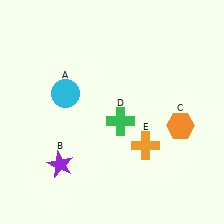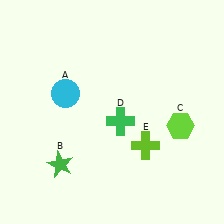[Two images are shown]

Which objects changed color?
B changed from purple to green. C changed from orange to lime. E changed from orange to lime.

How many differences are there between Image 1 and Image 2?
There are 3 differences between the two images.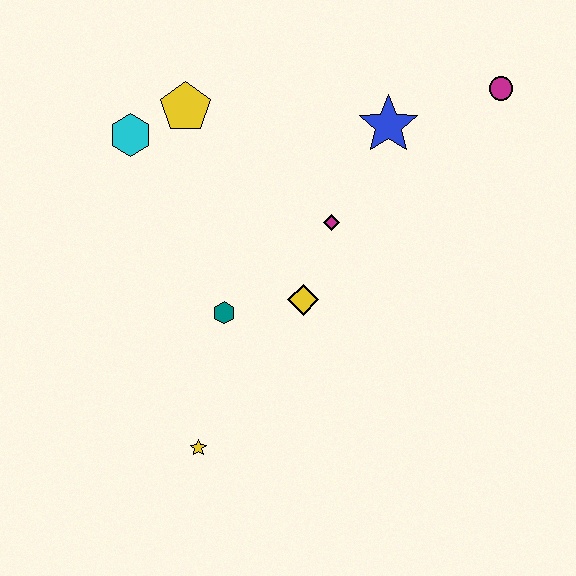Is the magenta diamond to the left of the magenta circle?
Yes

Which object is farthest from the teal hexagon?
The magenta circle is farthest from the teal hexagon.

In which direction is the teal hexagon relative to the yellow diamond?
The teal hexagon is to the left of the yellow diamond.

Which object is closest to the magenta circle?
The blue star is closest to the magenta circle.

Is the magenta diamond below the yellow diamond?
No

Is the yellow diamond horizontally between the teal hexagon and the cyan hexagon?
No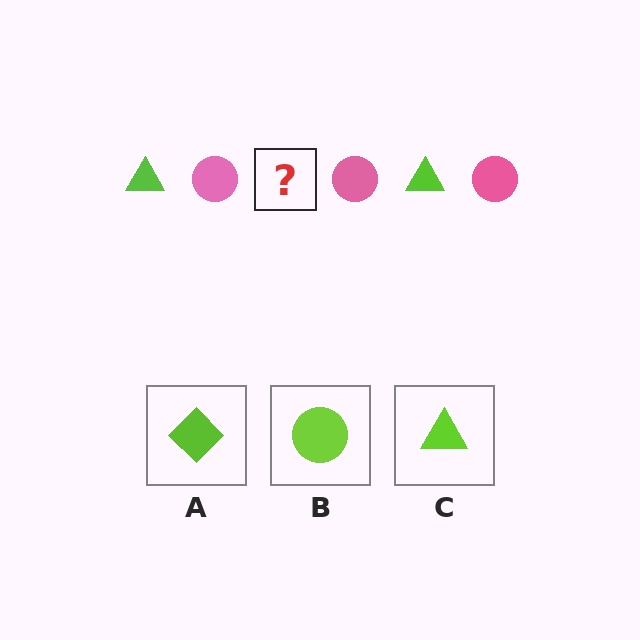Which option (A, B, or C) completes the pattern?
C.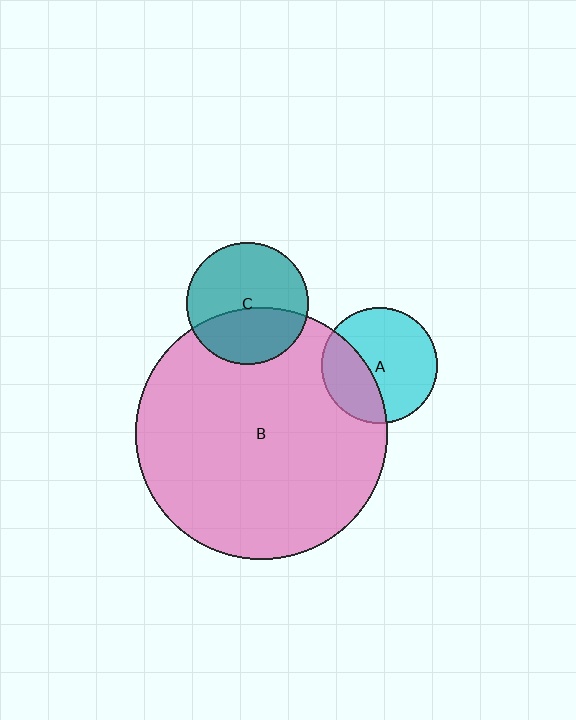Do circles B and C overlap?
Yes.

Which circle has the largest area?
Circle B (pink).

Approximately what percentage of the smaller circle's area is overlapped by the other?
Approximately 40%.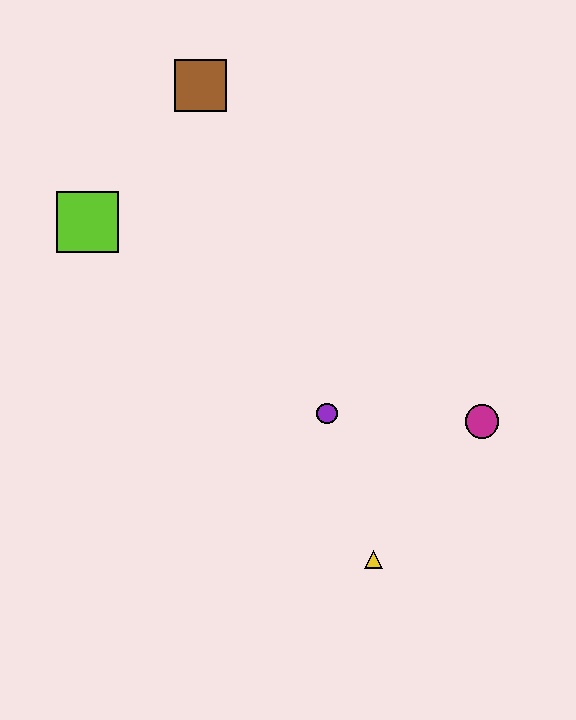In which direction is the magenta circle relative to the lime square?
The magenta circle is to the right of the lime square.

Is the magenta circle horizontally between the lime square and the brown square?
No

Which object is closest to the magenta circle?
The purple circle is closest to the magenta circle.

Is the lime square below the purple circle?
No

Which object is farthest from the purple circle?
The brown square is farthest from the purple circle.